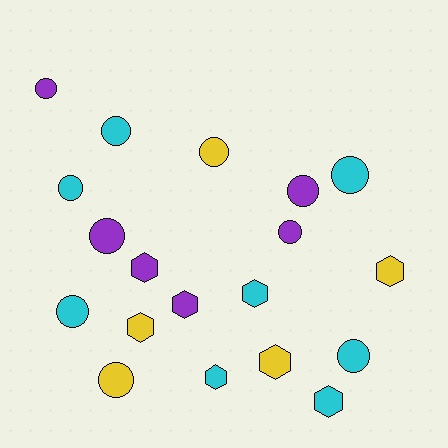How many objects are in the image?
There are 19 objects.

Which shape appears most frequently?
Circle, with 11 objects.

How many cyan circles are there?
There are 5 cyan circles.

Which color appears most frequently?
Cyan, with 8 objects.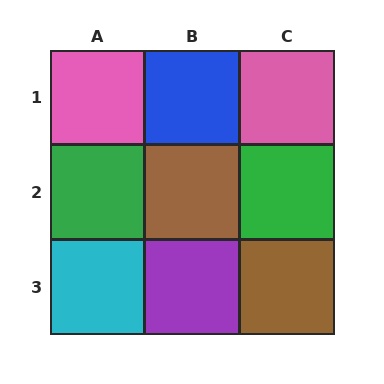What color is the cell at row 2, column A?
Green.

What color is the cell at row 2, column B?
Brown.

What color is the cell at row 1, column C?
Pink.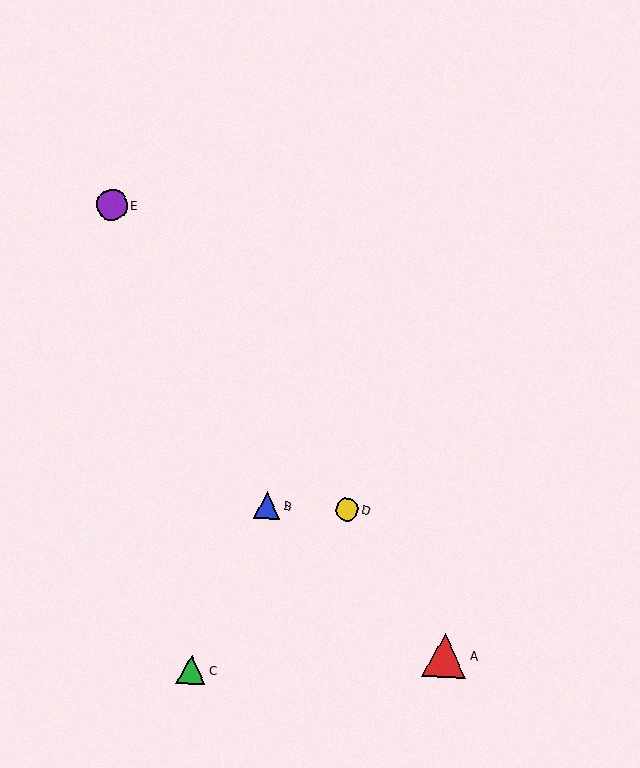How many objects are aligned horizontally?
2 objects (B, D) are aligned horizontally.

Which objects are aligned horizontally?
Objects B, D are aligned horizontally.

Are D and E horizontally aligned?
No, D is at y≈509 and E is at y≈205.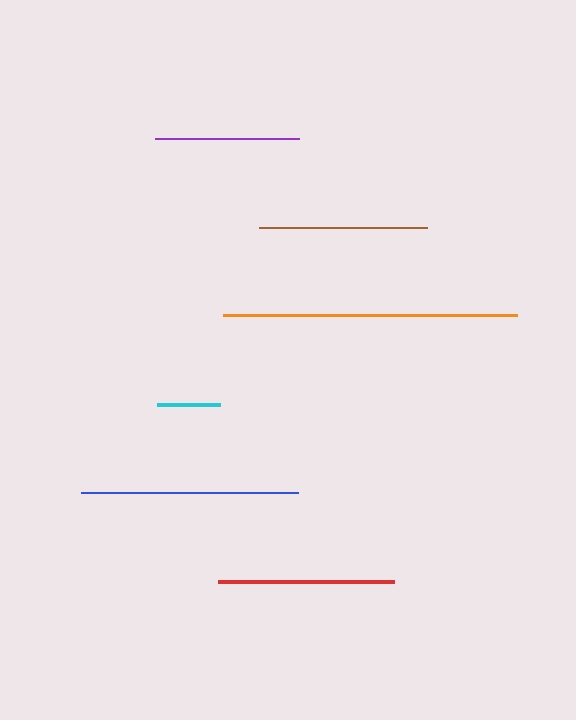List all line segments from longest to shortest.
From longest to shortest: orange, blue, red, brown, purple, cyan.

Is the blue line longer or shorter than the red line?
The blue line is longer than the red line.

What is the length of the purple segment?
The purple segment is approximately 144 pixels long.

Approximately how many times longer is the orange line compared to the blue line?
The orange line is approximately 1.4 times the length of the blue line.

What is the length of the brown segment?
The brown segment is approximately 169 pixels long.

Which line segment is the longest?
The orange line is the longest at approximately 294 pixels.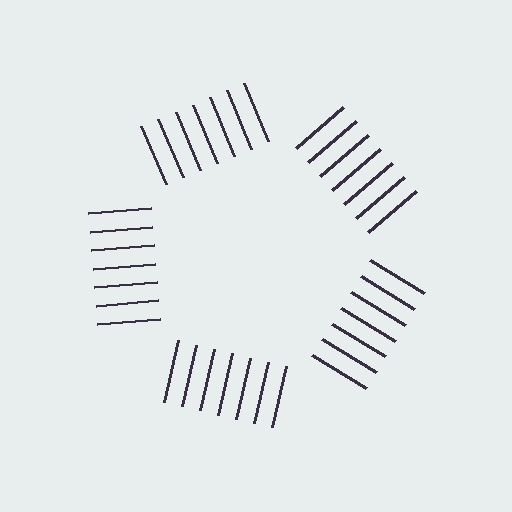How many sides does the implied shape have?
5 sides — the line-ends trace a pentagon.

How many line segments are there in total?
35 — 7 along each of the 5 edges.